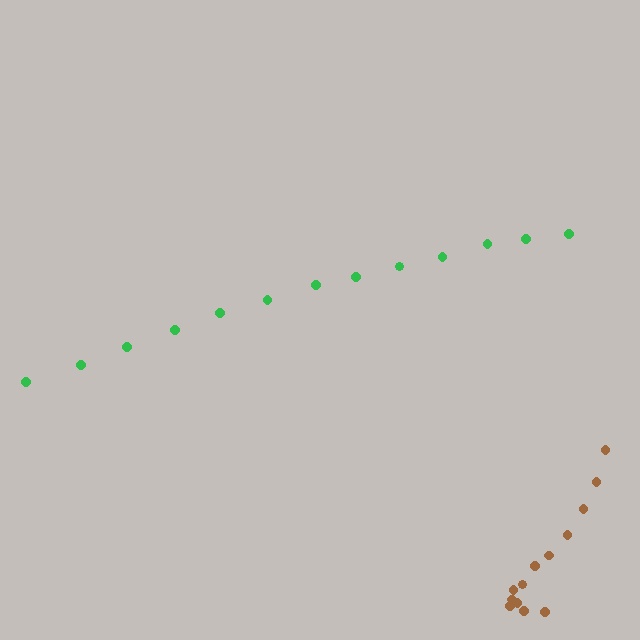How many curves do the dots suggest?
There are 2 distinct paths.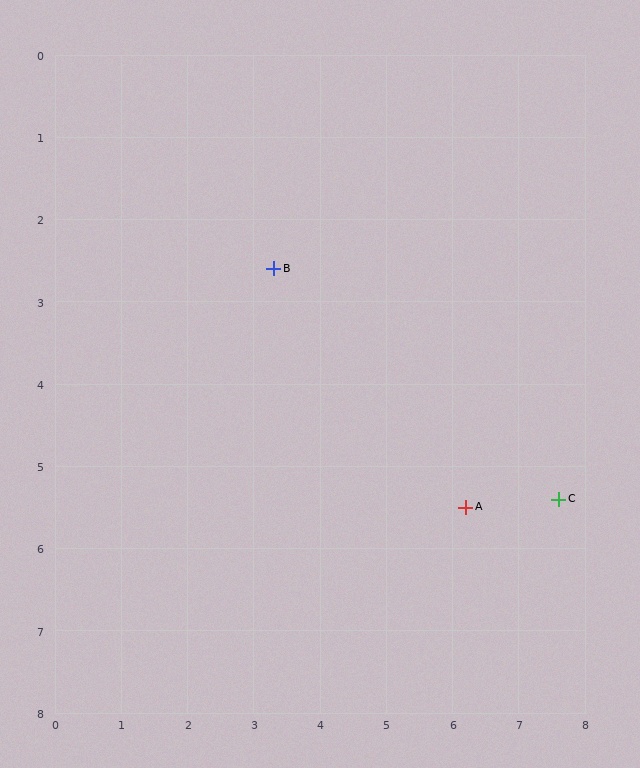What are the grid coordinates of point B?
Point B is at approximately (3.3, 2.6).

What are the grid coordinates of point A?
Point A is at approximately (6.2, 5.5).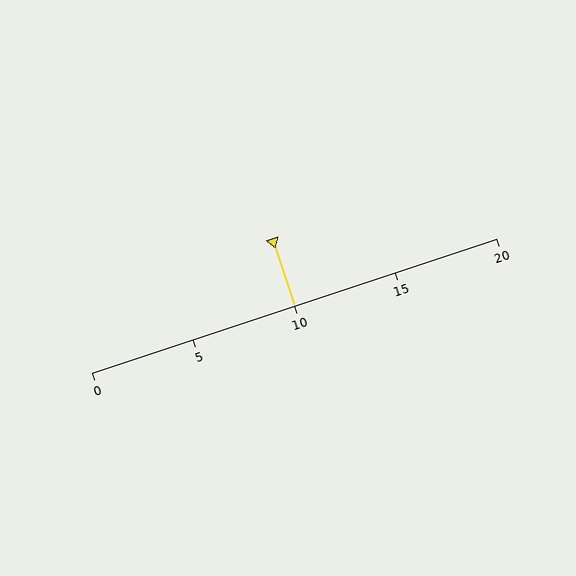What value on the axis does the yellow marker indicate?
The marker indicates approximately 10.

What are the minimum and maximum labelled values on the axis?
The axis runs from 0 to 20.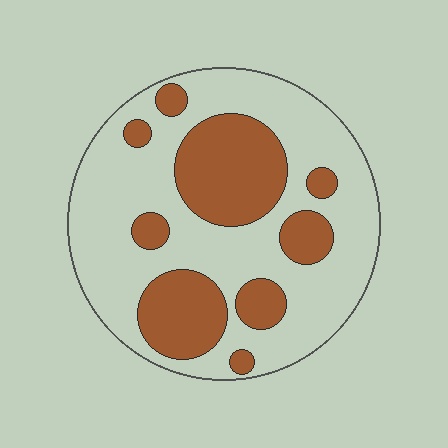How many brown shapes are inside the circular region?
9.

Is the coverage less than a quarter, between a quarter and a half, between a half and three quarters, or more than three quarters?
Between a quarter and a half.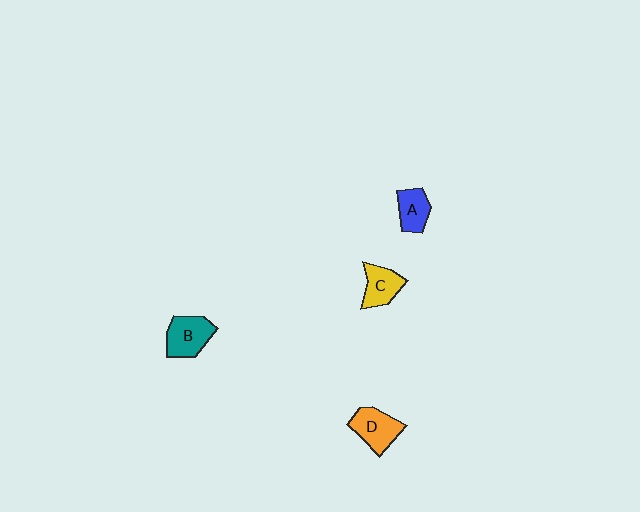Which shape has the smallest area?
Shape A (blue).